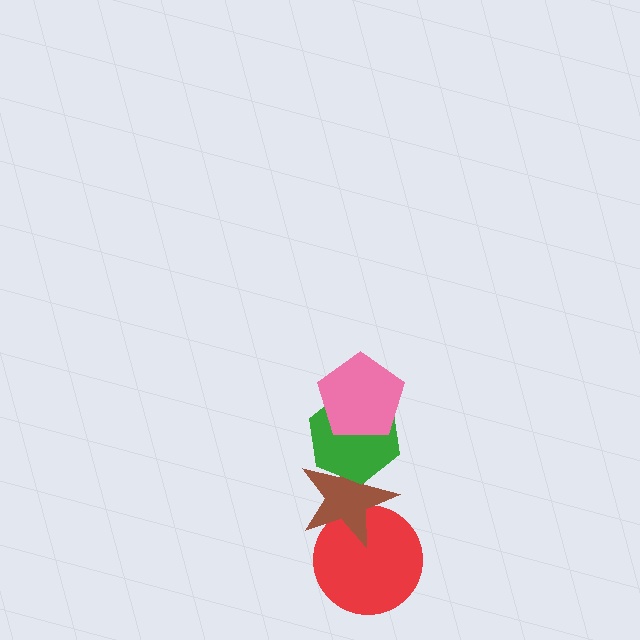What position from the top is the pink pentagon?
The pink pentagon is 1st from the top.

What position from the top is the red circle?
The red circle is 4th from the top.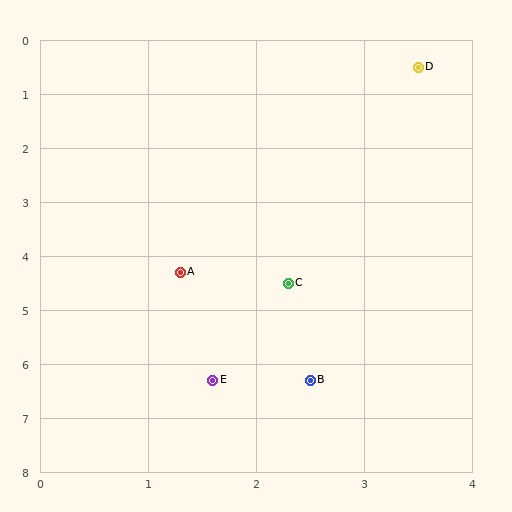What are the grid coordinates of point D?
Point D is at approximately (3.5, 0.5).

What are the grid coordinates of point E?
Point E is at approximately (1.6, 6.3).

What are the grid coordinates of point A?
Point A is at approximately (1.3, 4.3).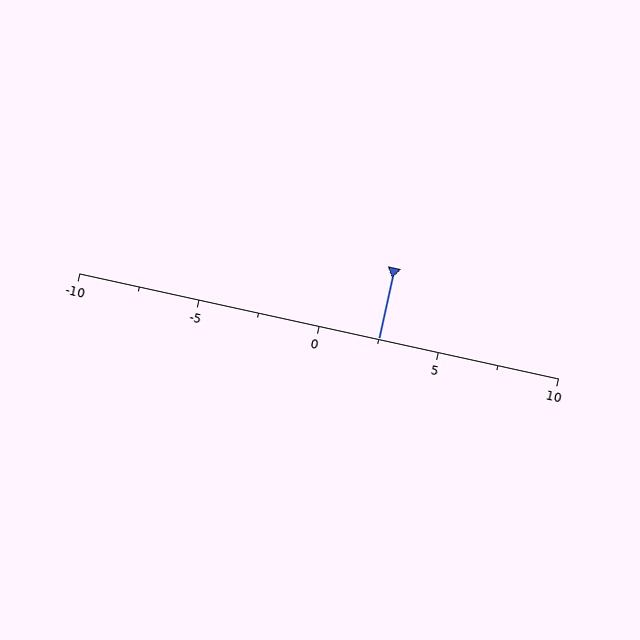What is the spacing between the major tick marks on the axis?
The major ticks are spaced 5 apart.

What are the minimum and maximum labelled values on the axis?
The axis runs from -10 to 10.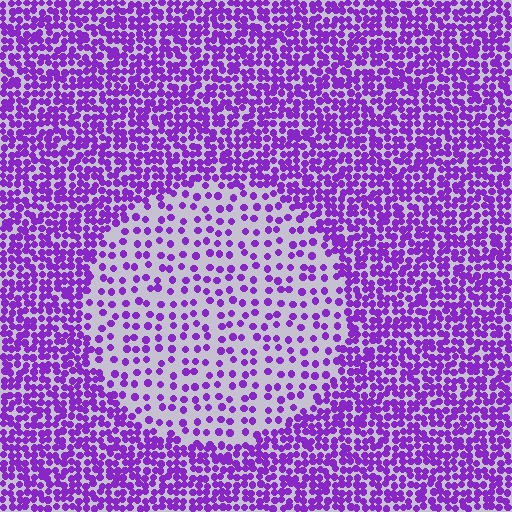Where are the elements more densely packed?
The elements are more densely packed outside the circle boundary.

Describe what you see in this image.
The image contains small purple elements arranged at two different densities. A circle-shaped region is visible where the elements are less densely packed than the surrounding area.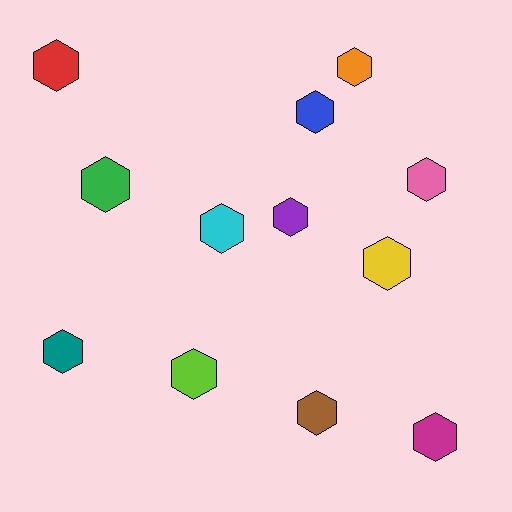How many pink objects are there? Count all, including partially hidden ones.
There is 1 pink object.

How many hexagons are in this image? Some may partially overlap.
There are 12 hexagons.